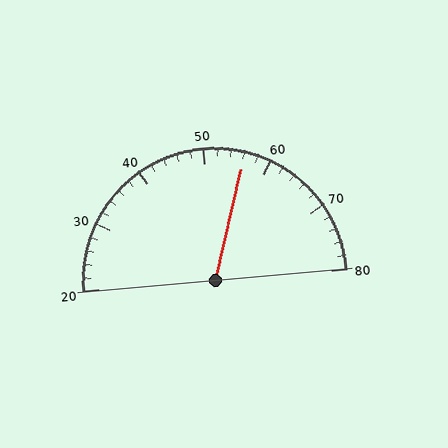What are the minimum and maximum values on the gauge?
The gauge ranges from 20 to 80.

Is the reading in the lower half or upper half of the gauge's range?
The reading is in the upper half of the range (20 to 80).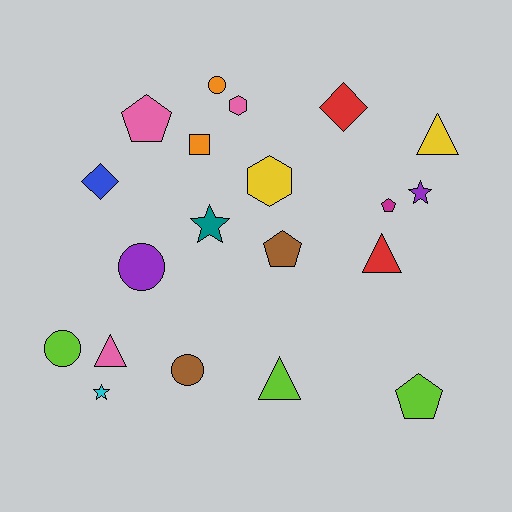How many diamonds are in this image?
There are 2 diamonds.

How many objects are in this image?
There are 20 objects.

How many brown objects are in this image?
There are 2 brown objects.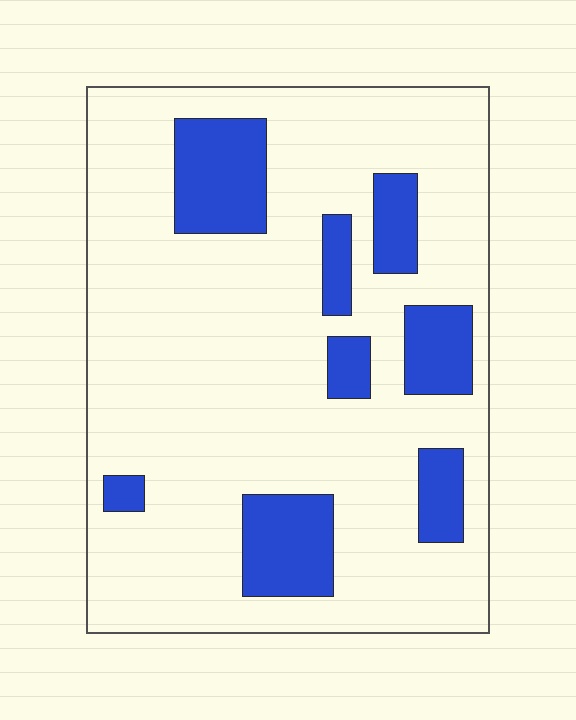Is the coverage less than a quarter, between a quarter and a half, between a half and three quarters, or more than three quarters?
Less than a quarter.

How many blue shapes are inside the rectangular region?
8.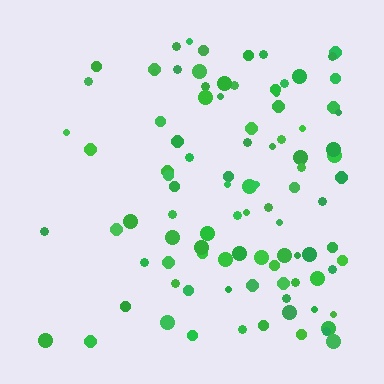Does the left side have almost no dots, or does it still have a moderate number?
Still a moderate number, just noticeably fewer than the right.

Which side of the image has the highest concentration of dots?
The right.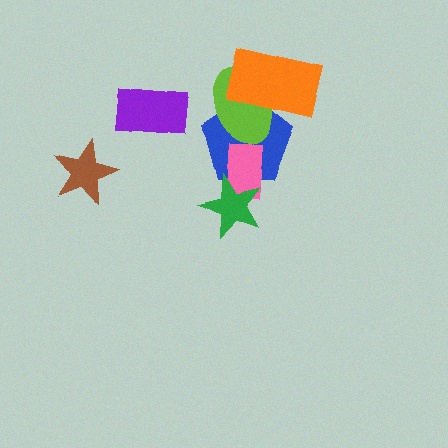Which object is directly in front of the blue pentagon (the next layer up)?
The lime ellipse is directly in front of the blue pentagon.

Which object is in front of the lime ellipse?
The orange rectangle is in front of the lime ellipse.